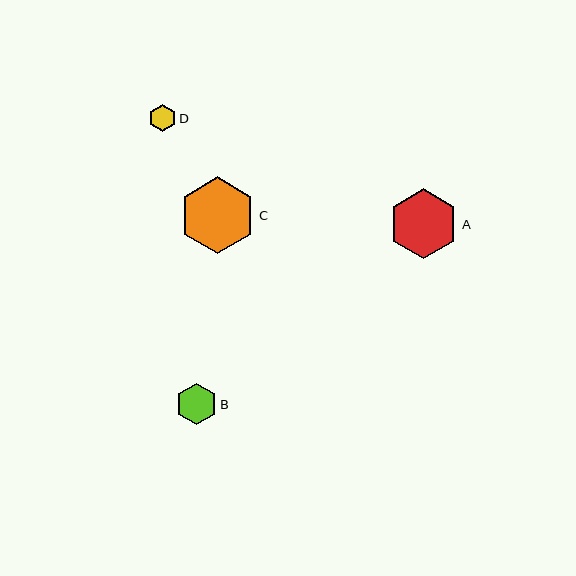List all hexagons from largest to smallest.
From largest to smallest: C, A, B, D.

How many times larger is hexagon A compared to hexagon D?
Hexagon A is approximately 2.5 times the size of hexagon D.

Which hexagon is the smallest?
Hexagon D is the smallest with a size of approximately 28 pixels.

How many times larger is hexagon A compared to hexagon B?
Hexagon A is approximately 1.7 times the size of hexagon B.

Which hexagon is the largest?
Hexagon C is the largest with a size of approximately 77 pixels.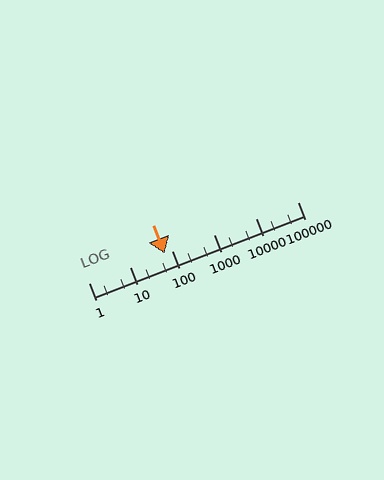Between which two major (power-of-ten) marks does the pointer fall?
The pointer is between 10 and 100.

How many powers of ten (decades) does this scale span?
The scale spans 5 decades, from 1 to 100000.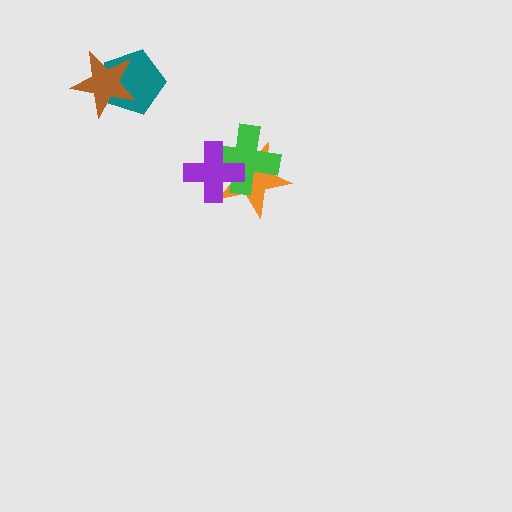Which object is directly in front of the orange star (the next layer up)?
The green cross is directly in front of the orange star.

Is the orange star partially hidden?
Yes, it is partially covered by another shape.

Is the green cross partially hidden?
Yes, it is partially covered by another shape.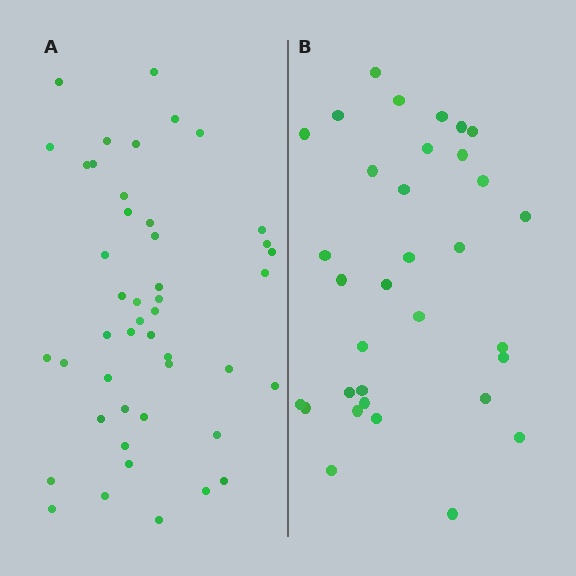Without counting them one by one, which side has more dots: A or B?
Region A (the left region) has more dots.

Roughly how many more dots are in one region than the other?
Region A has approximately 15 more dots than region B.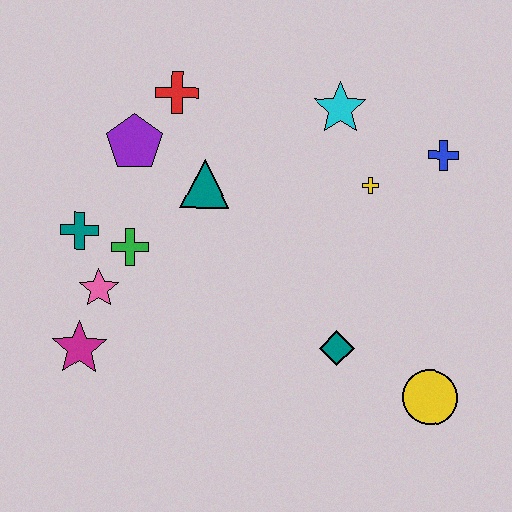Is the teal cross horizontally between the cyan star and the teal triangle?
No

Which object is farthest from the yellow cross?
The magenta star is farthest from the yellow cross.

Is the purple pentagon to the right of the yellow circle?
No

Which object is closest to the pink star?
The green cross is closest to the pink star.